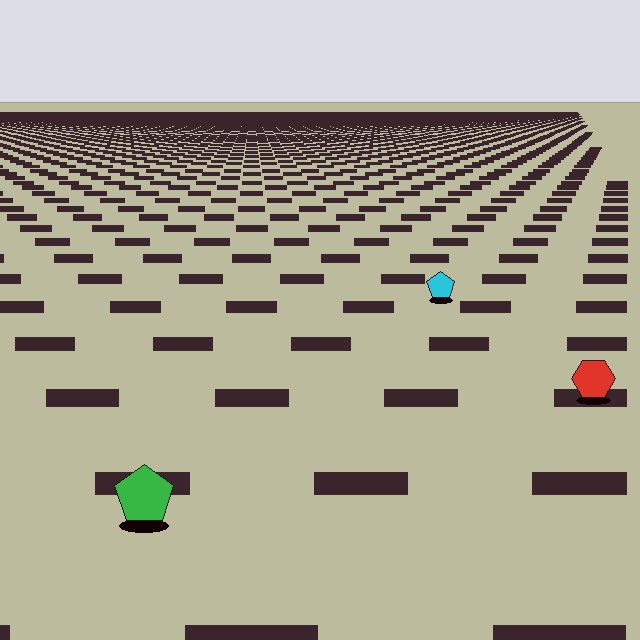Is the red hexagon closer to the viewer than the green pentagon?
No. The green pentagon is closer — you can tell from the texture gradient: the ground texture is coarser near it.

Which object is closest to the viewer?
The green pentagon is closest. The texture marks near it are larger and more spread out.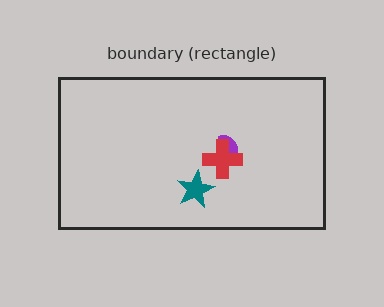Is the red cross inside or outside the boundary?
Inside.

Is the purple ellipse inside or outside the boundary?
Inside.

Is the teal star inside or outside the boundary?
Inside.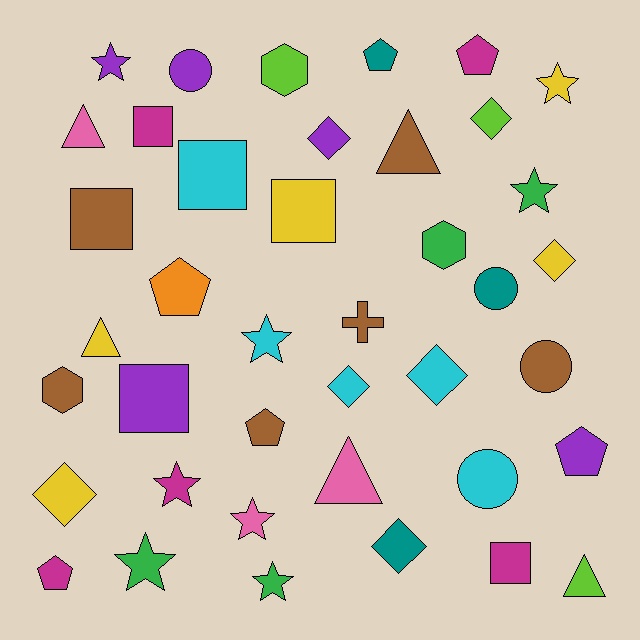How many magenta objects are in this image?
There are 5 magenta objects.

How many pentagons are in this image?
There are 6 pentagons.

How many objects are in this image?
There are 40 objects.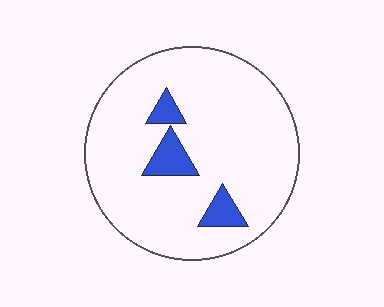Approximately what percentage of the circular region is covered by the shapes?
Approximately 10%.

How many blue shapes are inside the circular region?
3.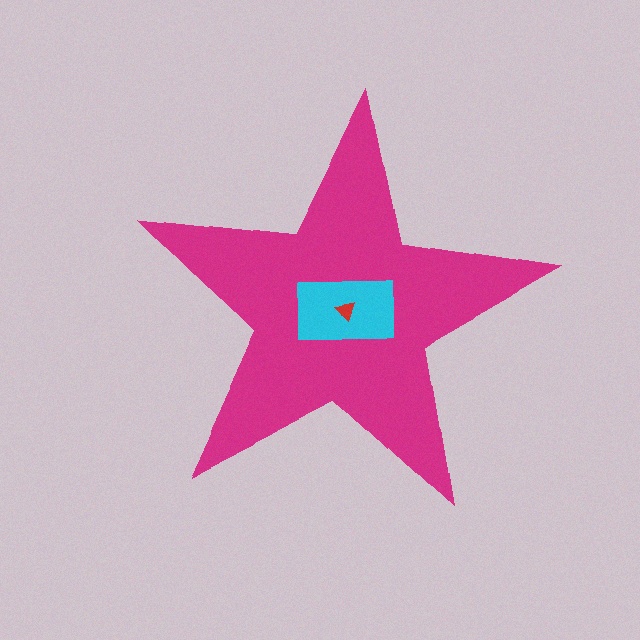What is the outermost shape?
The magenta star.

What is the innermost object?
The red triangle.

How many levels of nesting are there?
3.